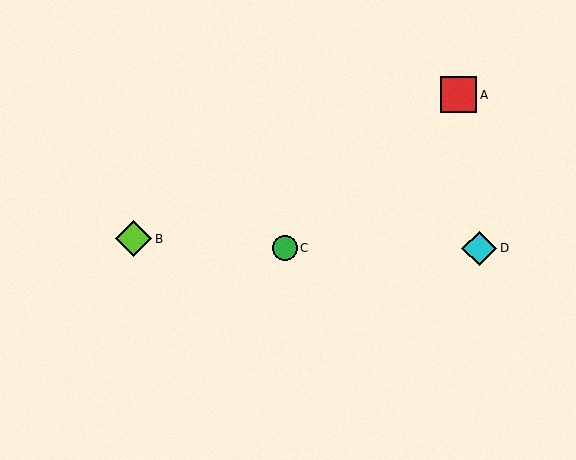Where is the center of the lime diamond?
The center of the lime diamond is at (134, 239).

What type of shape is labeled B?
Shape B is a lime diamond.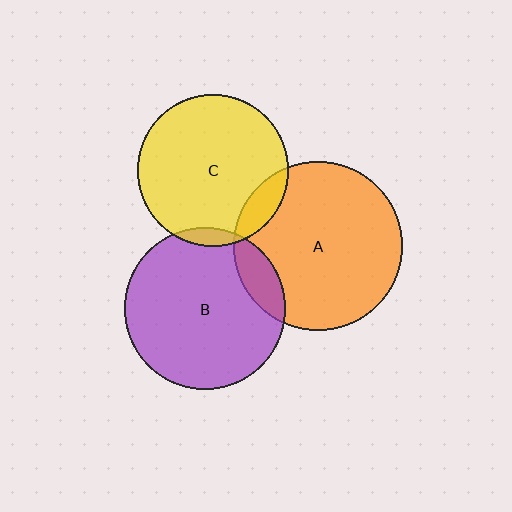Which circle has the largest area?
Circle A (orange).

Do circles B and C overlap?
Yes.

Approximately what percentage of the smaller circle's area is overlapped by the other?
Approximately 5%.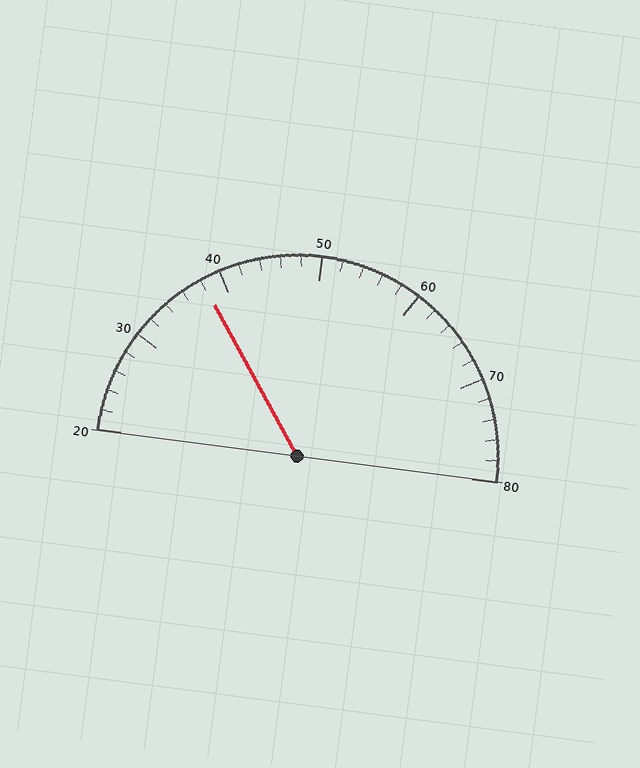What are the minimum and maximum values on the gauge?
The gauge ranges from 20 to 80.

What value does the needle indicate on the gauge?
The needle indicates approximately 38.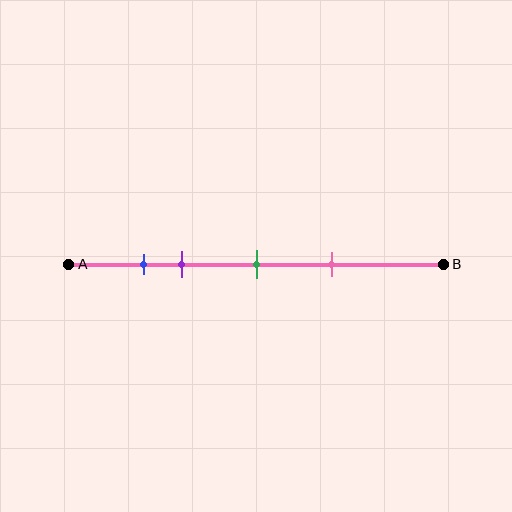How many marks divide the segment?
There are 4 marks dividing the segment.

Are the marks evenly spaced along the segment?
No, the marks are not evenly spaced.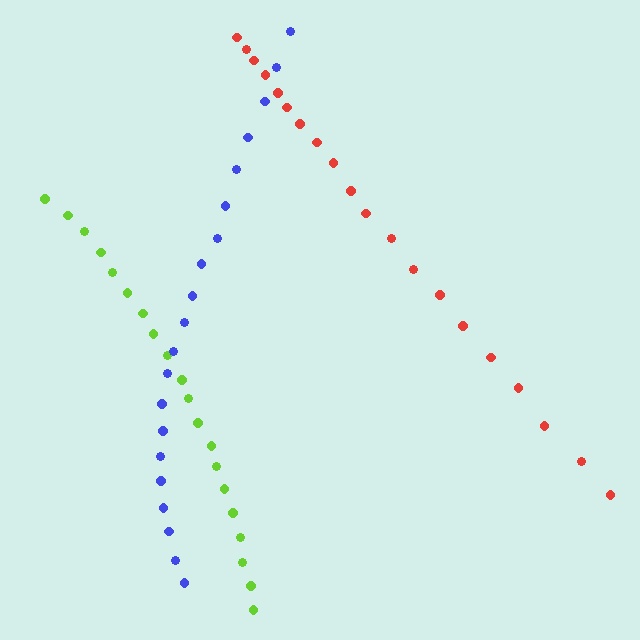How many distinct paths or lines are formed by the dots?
There are 3 distinct paths.